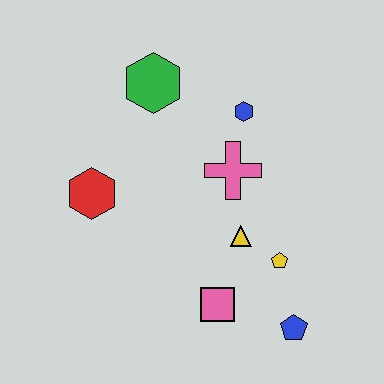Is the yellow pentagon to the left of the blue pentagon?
Yes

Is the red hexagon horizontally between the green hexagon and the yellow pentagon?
No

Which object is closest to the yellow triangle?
The yellow pentagon is closest to the yellow triangle.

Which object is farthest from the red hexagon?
The blue pentagon is farthest from the red hexagon.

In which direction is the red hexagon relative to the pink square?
The red hexagon is to the left of the pink square.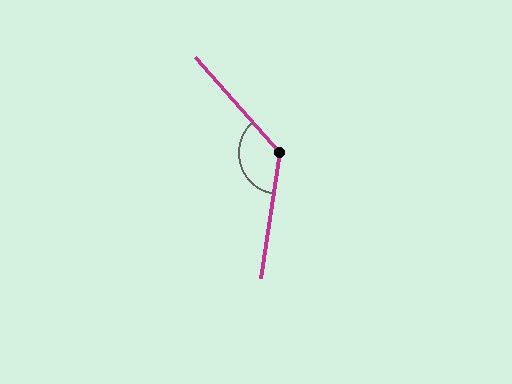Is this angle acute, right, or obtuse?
It is obtuse.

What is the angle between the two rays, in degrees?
Approximately 130 degrees.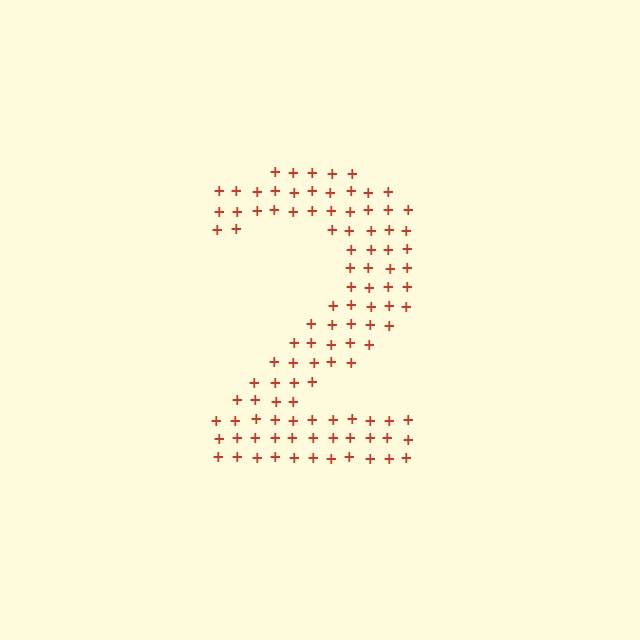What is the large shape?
The large shape is the digit 2.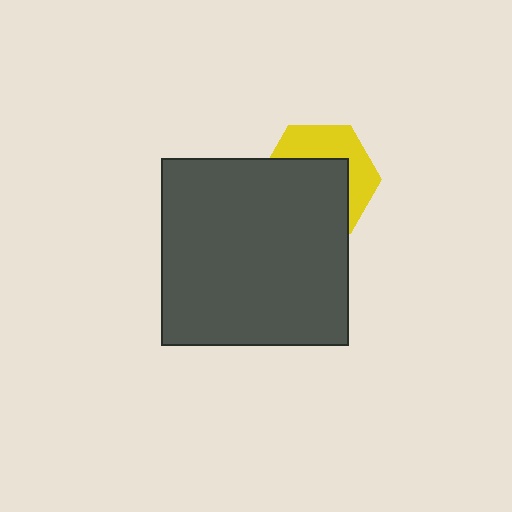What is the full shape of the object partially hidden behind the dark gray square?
The partially hidden object is a yellow hexagon.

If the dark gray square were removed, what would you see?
You would see the complete yellow hexagon.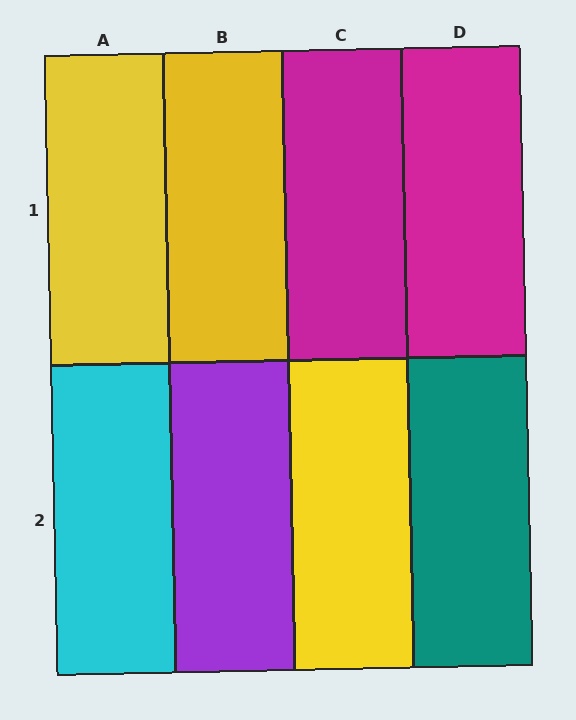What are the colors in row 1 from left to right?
Yellow, yellow, magenta, magenta.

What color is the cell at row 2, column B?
Purple.